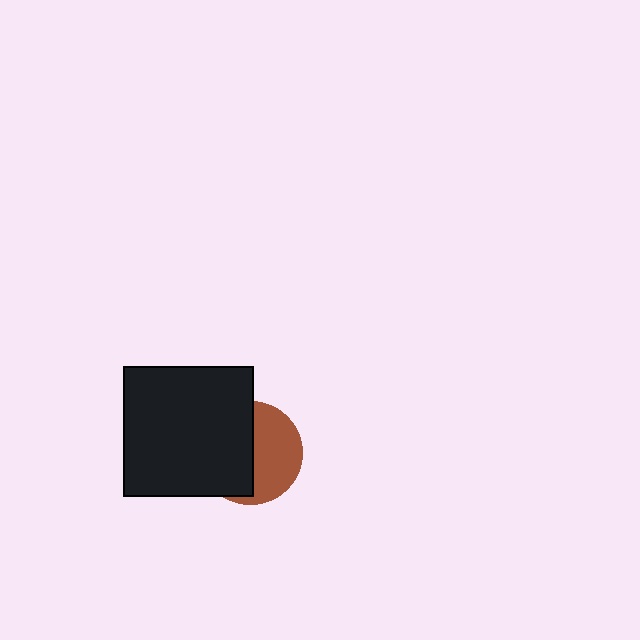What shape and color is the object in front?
The object in front is a black square.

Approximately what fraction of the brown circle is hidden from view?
Roughly 52% of the brown circle is hidden behind the black square.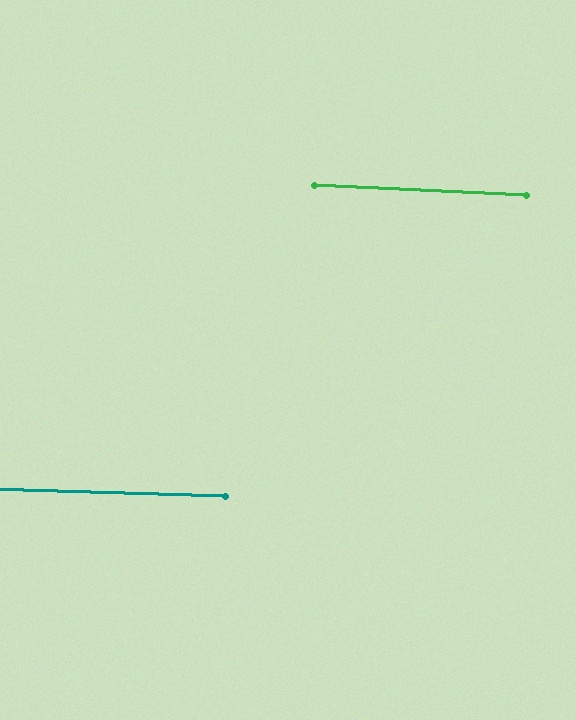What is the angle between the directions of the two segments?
Approximately 1 degree.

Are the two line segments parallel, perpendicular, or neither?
Parallel — their directions differ by only 1.0°.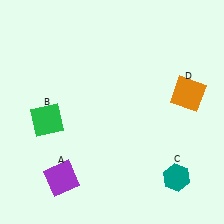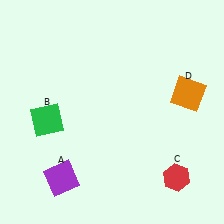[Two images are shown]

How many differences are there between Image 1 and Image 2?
There is 1 difference between the two images.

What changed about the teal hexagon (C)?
In Image 1, C is teal. In Image 2, it changed to red.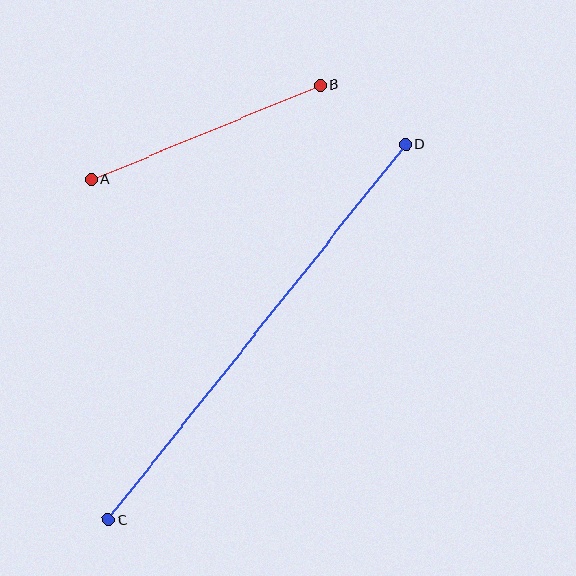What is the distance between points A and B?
The distance is approximately 248 pixels.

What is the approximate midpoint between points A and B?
The midpoint is at approximately (206, 132) pixels.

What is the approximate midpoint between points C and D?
The midpoint is at approximately (257, 332) pixels.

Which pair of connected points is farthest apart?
Points C and D are farthest apart.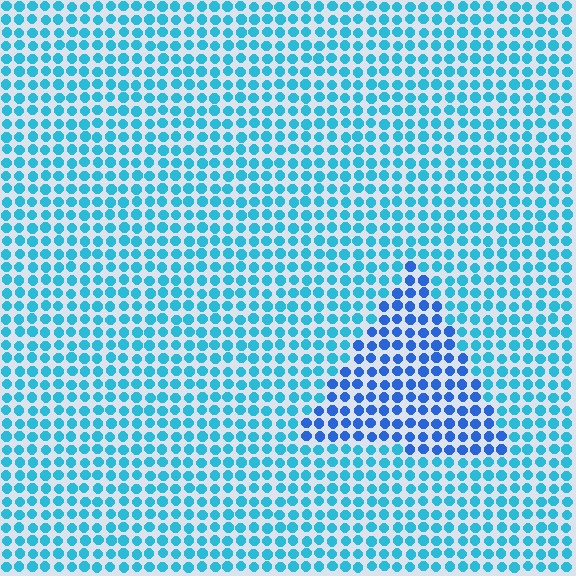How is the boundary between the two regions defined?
The boundary is defined purely by a slight shift in hue (about 30 degrees). Spacing, size, and orientation are identical on both sides.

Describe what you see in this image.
The image is filled with small cyan elements in a uniform arrangement. A triangle-shaped region is visible where the elements are tinted to a slightly different hue, forming a subtle color boundary.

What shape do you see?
I see a triangle.